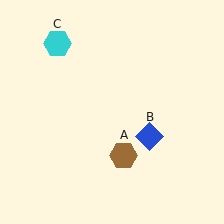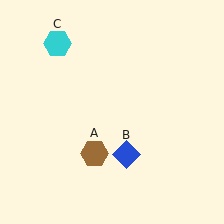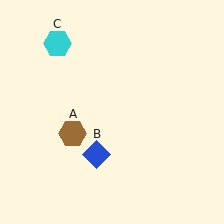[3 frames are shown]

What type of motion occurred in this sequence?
The brown hexagon (object A), blue diamond (object B) rotated clockwise around the center of the scene.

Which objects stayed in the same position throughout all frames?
Cyan hexagon (object C) remained stationary.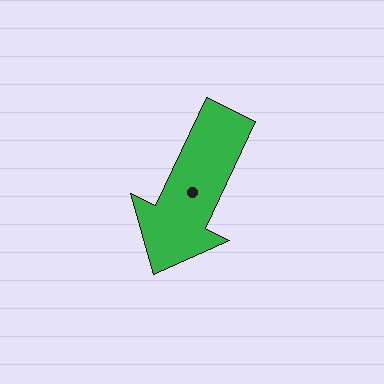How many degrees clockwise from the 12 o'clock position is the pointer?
Approximately 205 degrees.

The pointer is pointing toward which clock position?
Roughly 7 o'clock.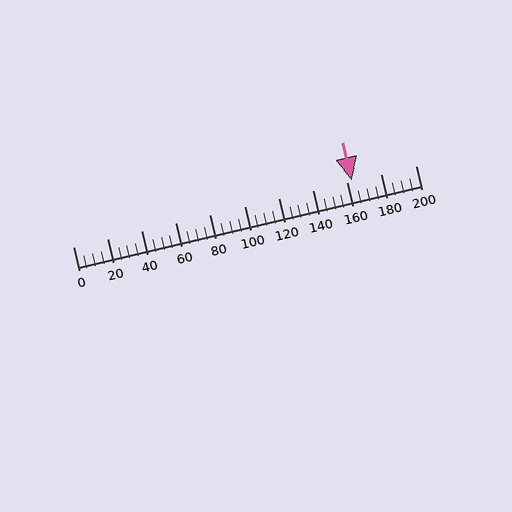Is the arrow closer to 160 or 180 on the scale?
The arrow is closer to 160.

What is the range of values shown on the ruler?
The ruler shows values from 0 to 200.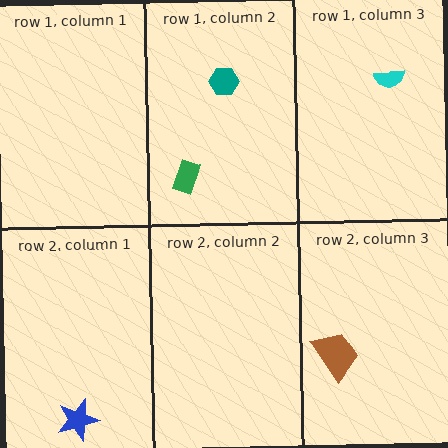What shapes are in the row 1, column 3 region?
The cyan semicircle.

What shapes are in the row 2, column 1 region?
The blue star.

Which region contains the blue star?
The row 2, column 1 region.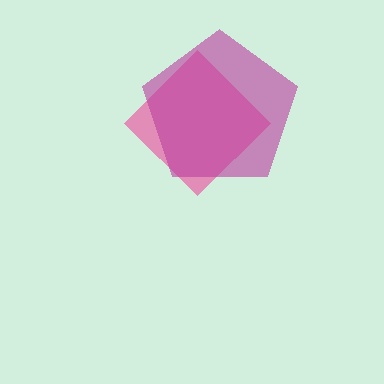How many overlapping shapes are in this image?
There are 2 overlapping shapes in the image.